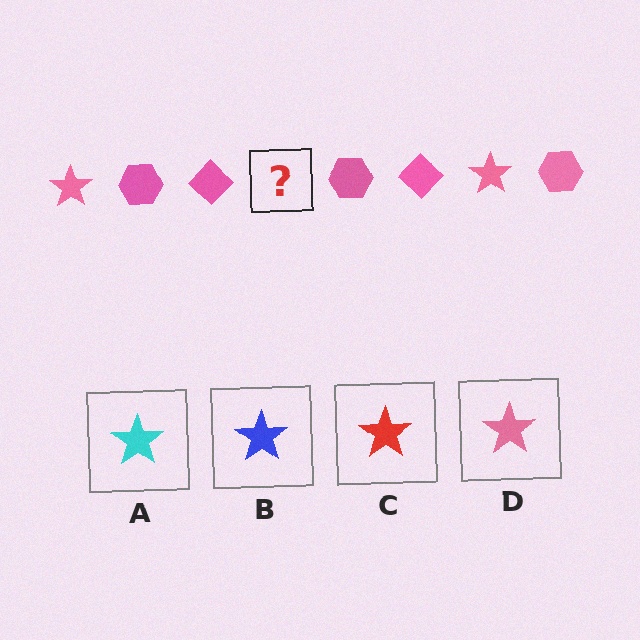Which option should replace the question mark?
Option D.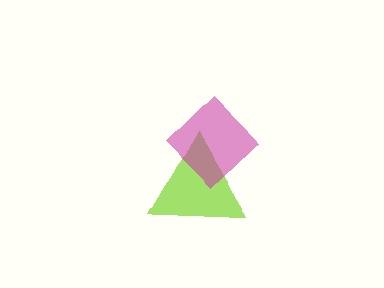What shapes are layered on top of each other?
The layered shapes are: a lime triangle, a magenta diamond.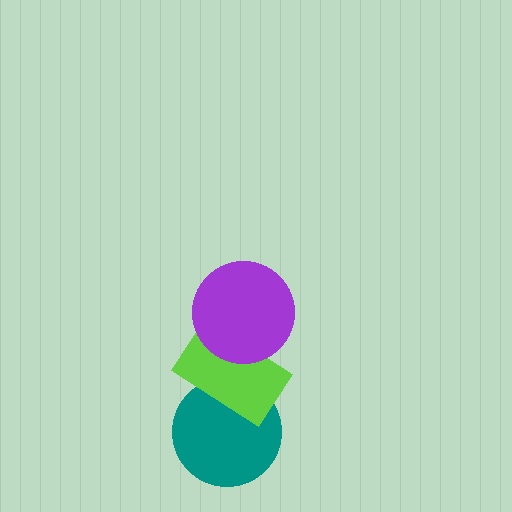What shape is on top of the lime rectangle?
The purple circle is on top of the lime rectangle.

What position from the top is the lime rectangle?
The lime rectangle is 2nd from the top.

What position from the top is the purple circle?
The purple circle is 1st from the top.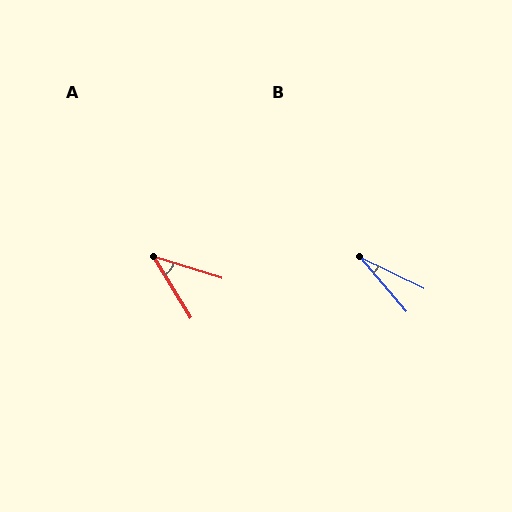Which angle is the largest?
A, at approximately 41 degrees.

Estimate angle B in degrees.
Approximately 24 degrees.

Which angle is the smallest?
B, at approximately 24 degrees.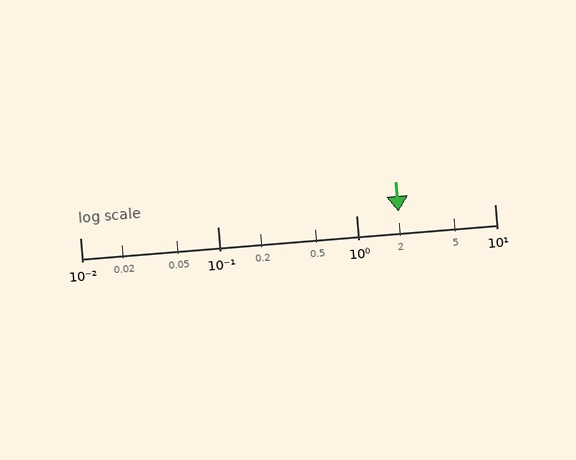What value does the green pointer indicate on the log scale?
The pointer indicates approximately 2.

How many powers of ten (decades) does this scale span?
The scale spans 3 decades, from 0.01 to 10.